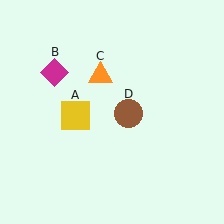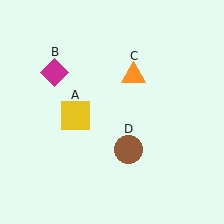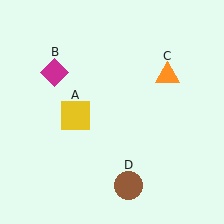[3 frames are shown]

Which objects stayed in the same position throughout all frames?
Yellow square (object A) and magenta diamond (object B) remained stationary.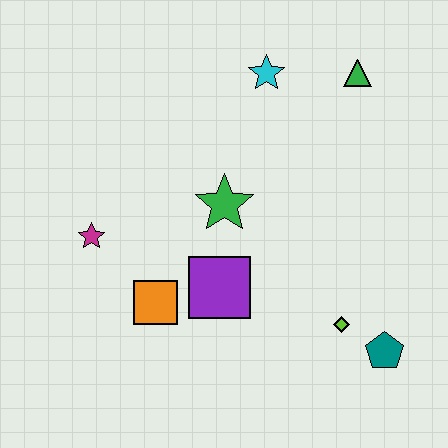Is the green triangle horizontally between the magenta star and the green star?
No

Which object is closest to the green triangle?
The cyan star is closest to the green triangle.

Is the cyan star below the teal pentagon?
No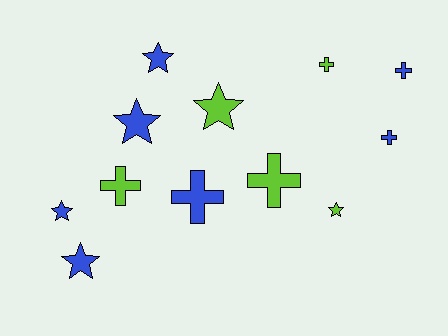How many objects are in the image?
There are 12 objects.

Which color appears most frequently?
Blue, with 7 objects.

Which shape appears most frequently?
Star, with 6 objects.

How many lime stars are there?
There are 2 lime stars.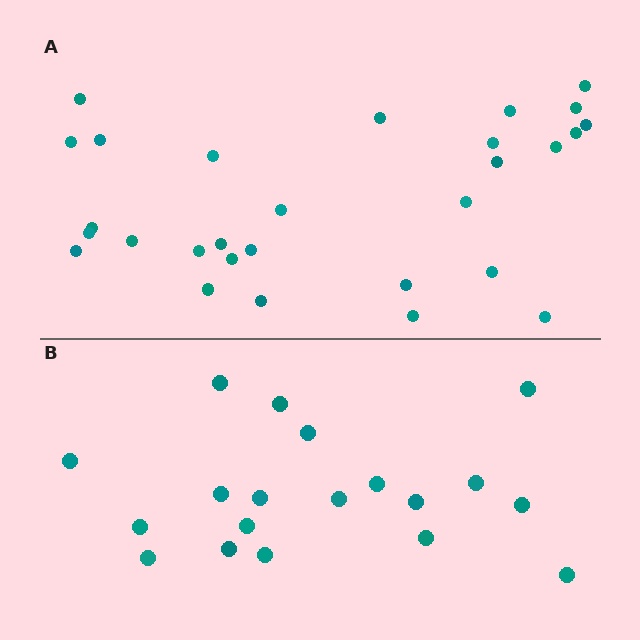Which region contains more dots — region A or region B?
Region A (the top region) has more dots.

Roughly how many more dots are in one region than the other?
Region A has roughly 10 or so more dots than region B.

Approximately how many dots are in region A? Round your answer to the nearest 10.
About 30 dots. (The exact count is 29, which rounds to 30.)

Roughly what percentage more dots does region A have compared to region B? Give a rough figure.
About 55% more.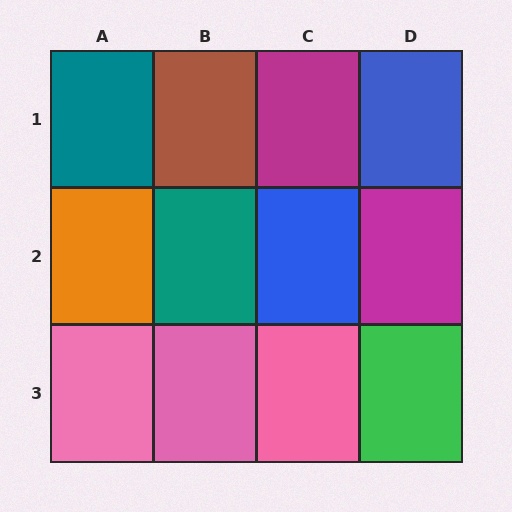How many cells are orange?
1 cell is orange.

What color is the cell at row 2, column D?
Magenta.